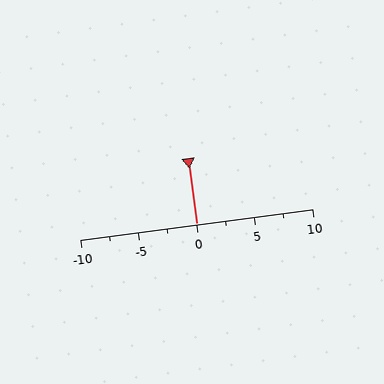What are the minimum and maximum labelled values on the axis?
The axis runs from -10 to 10.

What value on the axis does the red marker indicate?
The marker indicates approximately 0.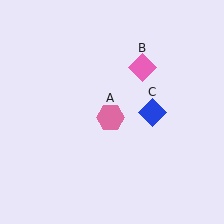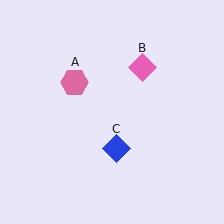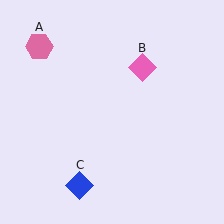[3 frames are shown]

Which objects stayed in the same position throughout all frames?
Pink diamond (object B) remained stationary.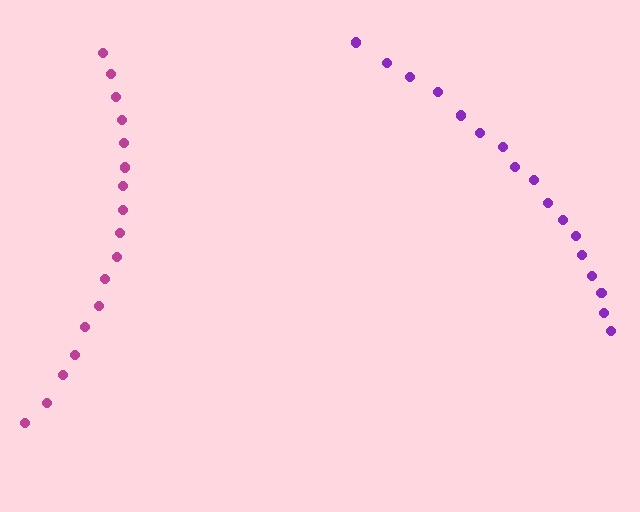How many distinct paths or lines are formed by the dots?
There are 2 distinct paths.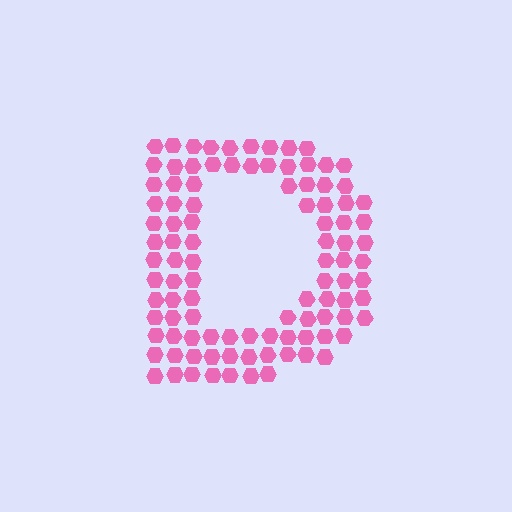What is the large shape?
The large shape is the letter D.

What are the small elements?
The small elements are hexagons.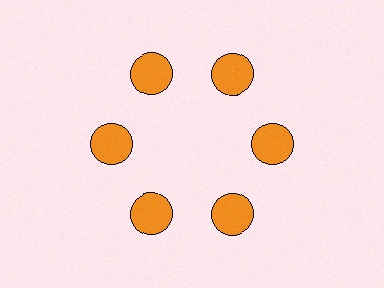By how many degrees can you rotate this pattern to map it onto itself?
The pattern maps onto itself every 60 degrees of rotation.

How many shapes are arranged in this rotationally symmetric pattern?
There are 6 shapes, arranged in 6 groups of 1.